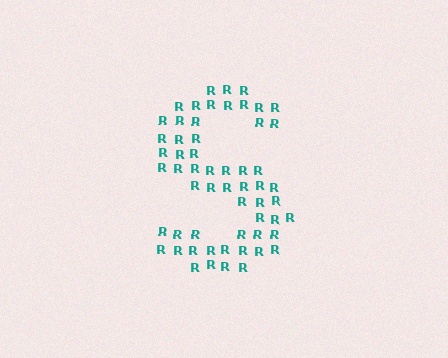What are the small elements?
The small elements are letter R's.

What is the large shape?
The large shape is the letter S.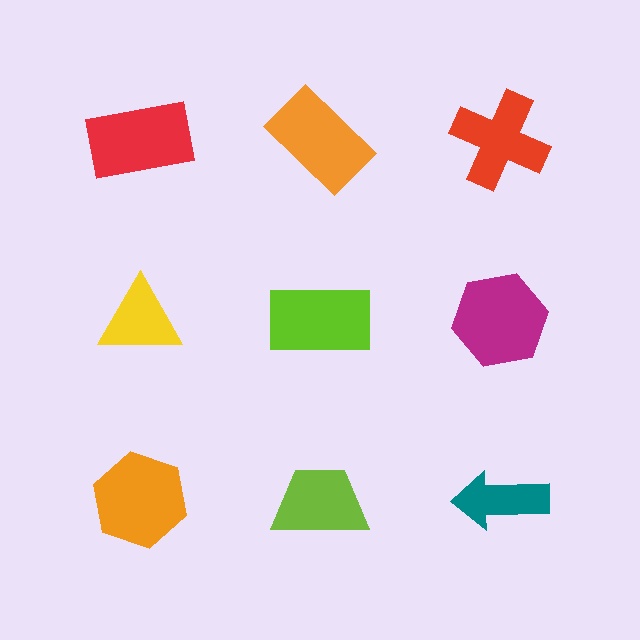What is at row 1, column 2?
An orange rectangle.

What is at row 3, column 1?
An orange hexagon.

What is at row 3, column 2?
A lime trapezoid.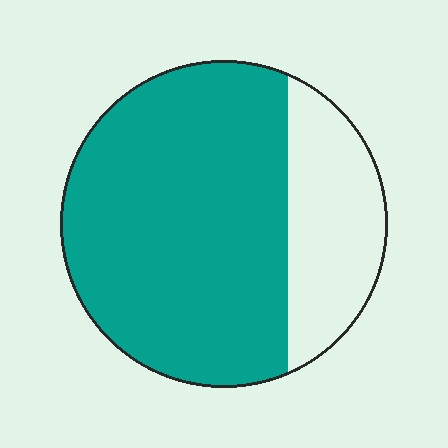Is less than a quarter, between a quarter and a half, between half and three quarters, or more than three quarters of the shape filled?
Between half and three quarters.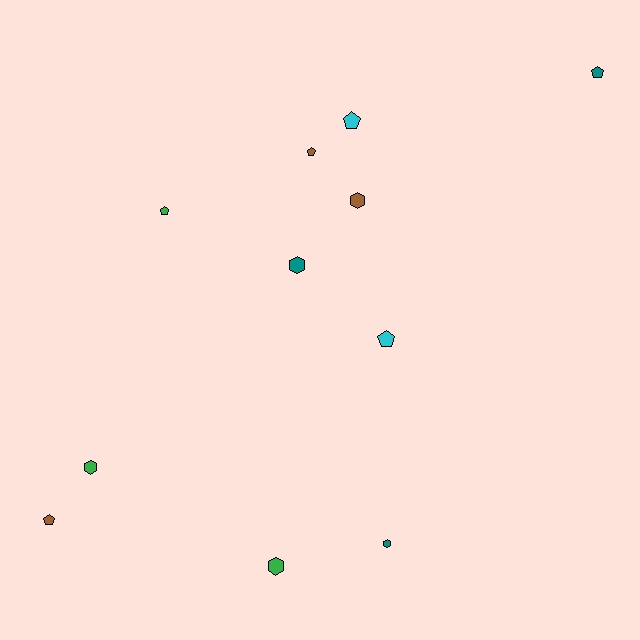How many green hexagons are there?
There are 2 green hexagons.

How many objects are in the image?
There are 11 objects.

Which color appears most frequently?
Teal, with 3 objects.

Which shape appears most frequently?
Pentagon, with 6 objects.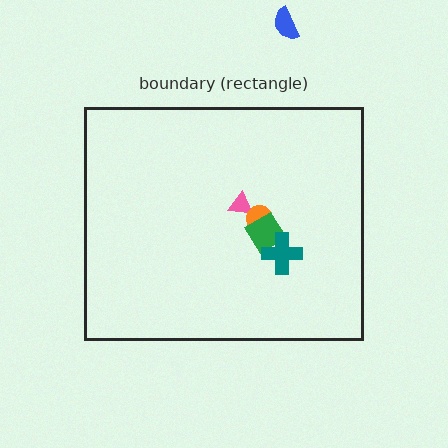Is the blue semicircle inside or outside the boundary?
Outside.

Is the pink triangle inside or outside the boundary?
Inside.